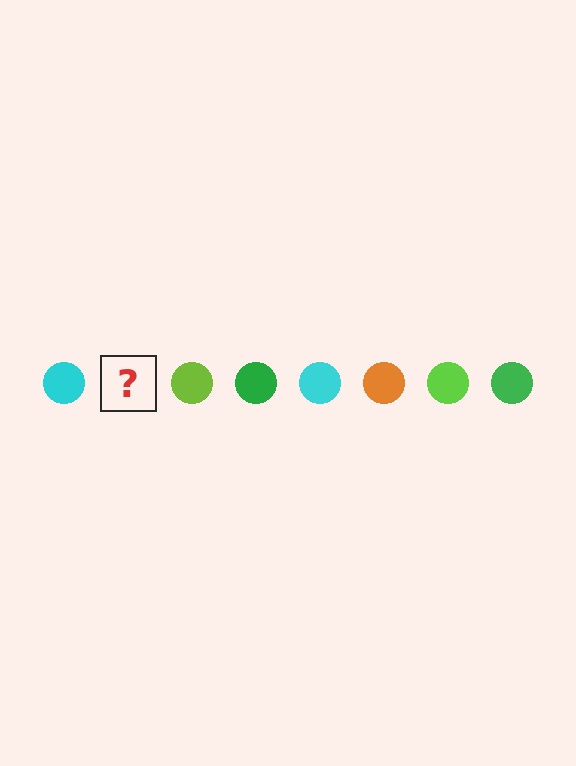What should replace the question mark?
The question mark should be replaced with an orange circle.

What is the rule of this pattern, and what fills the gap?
The rule is that the pattern cycles through cyan, orange, lime, green circles. The gap should be filled with an orange circle.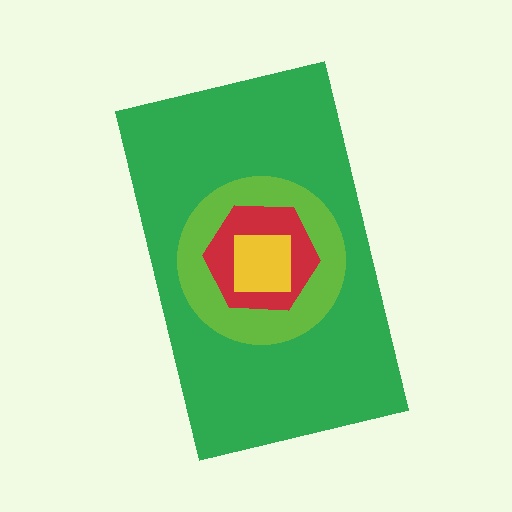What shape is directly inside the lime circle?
The red hexagon.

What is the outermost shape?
The green rectangle.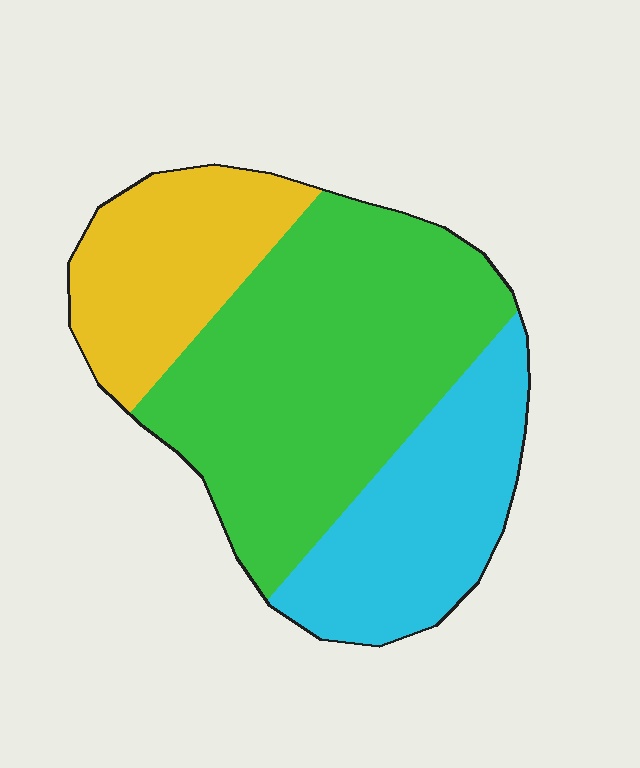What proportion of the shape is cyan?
Cyan covers roughly 25% of the shape.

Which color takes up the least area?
Yellow, at roughly 20%.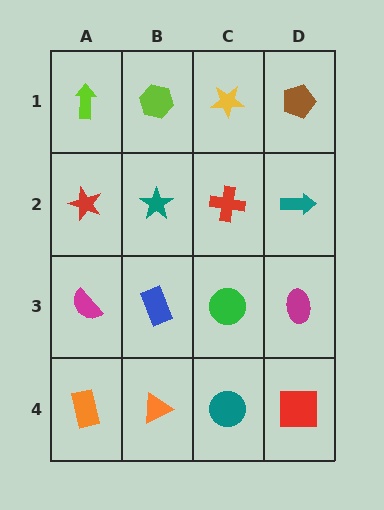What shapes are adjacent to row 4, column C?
A green circle (row 3, column C), an orange triangle (row 4, column B), a red square (row 4, column D).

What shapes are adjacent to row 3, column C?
A red cross (row 2, column C), a teal circle (row 4, column C), a blue rectangle (row 3, column B), a magenta ellipse (row 3, column D).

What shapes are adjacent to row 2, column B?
A lime hexagon (row 1, column B), a blue rectangle (row 3, column B), a red star (row 2, column A), a red cross (row 2, column C).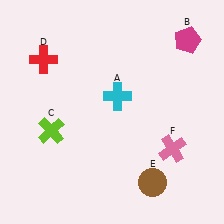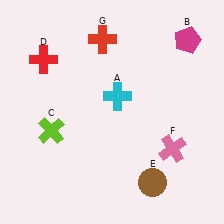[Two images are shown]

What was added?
A red cross (G) was added in Image 2.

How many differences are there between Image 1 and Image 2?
There is 1 difference between the two images.